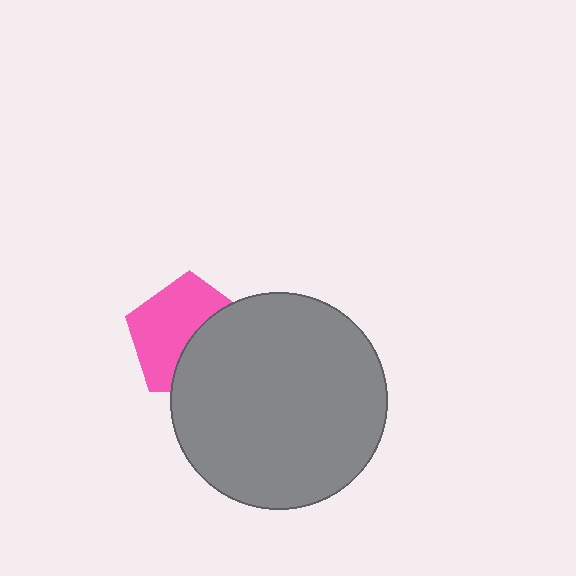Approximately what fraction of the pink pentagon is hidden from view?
Roughly 43% of the pink pentagon is hidden behind the gray circle.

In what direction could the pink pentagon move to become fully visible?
The pink pentagon could move left. That would shift it out from behind the gray circle entirely.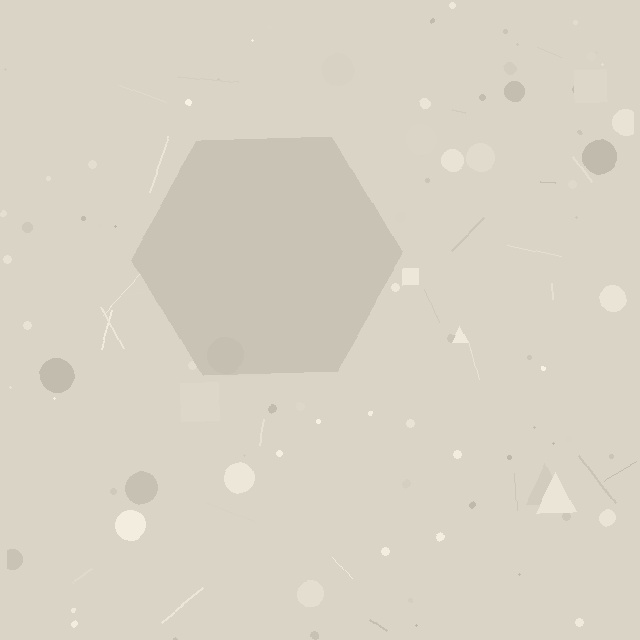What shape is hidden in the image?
A hexagon is hidden in the image.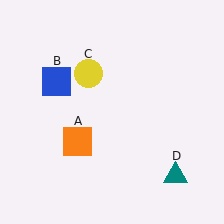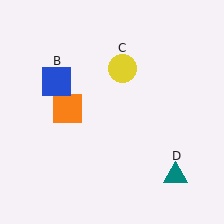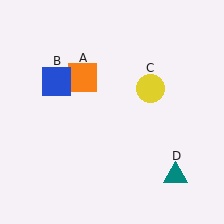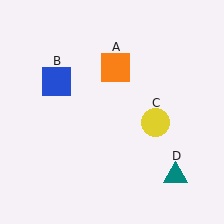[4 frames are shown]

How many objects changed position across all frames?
2 objects changed position: orange square (object A), yellow circle (object C).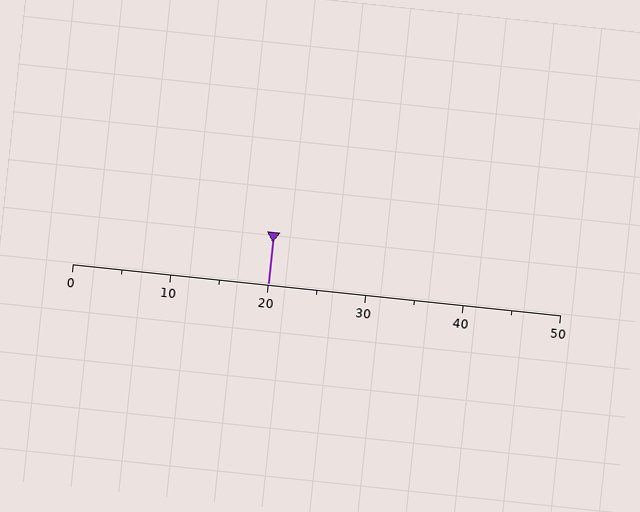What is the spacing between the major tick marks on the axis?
The major ticks are spaced 10 apart.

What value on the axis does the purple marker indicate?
The marker indicates approximately 20.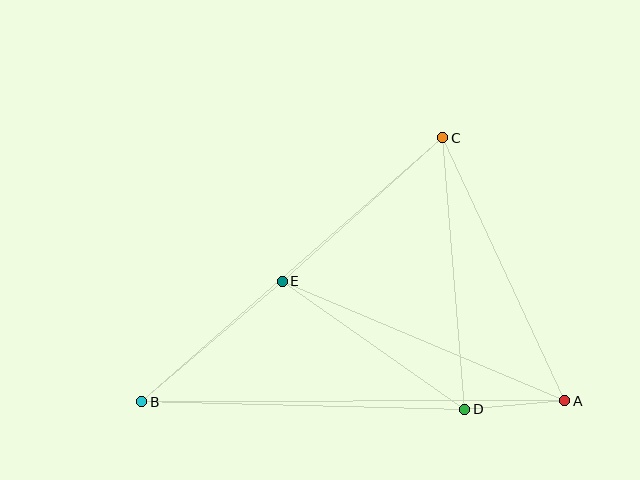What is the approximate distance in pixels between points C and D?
The distance between C and D is approximately 272 pixels.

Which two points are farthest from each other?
Points A and B are farthest from each other.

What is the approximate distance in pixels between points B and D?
The distance between B and D is approximately 323 pixels.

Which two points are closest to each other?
Points A and D are closest to each other.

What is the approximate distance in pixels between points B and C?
The distance between B and C is approximately 400 pixels.